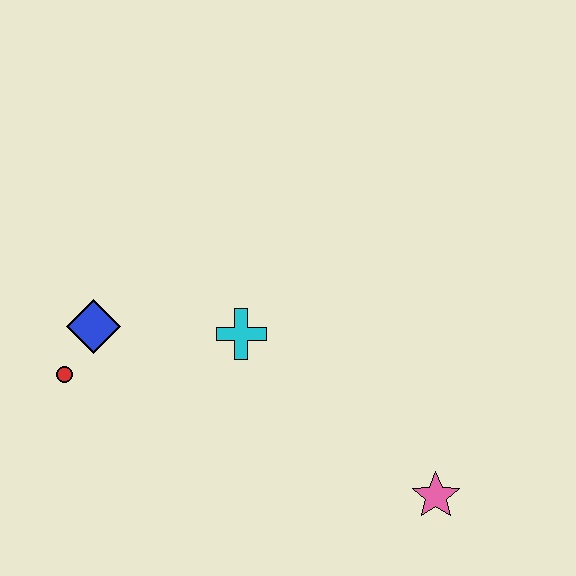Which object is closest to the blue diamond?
The red circle is closest to the blue diamond.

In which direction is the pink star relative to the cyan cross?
The pink star is to the right of the cyan cross.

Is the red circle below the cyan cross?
Yes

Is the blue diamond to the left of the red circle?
No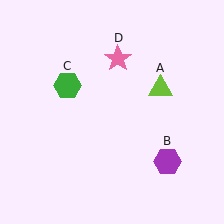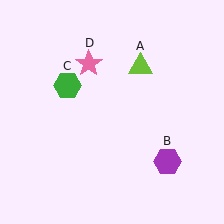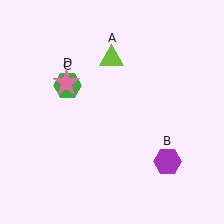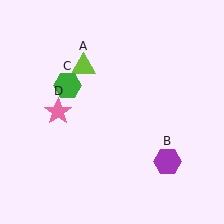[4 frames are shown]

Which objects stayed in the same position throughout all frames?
Purple hexagon (object B) and green hexagon (object C) remained stationary.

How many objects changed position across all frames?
2 objects changed position: lime triangle (object A), pink star (object D).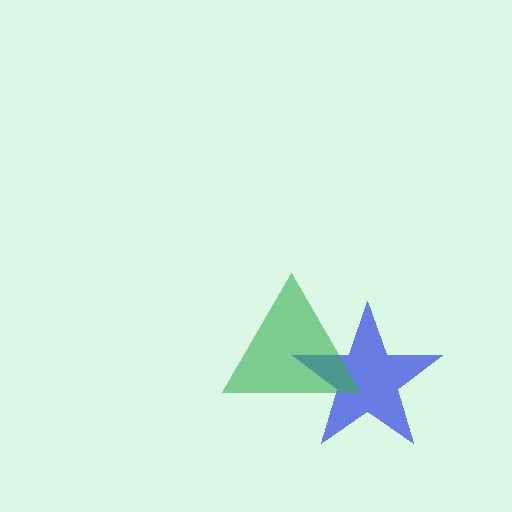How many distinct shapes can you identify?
There are 2 distinct shapes: a blue star, a green triangle.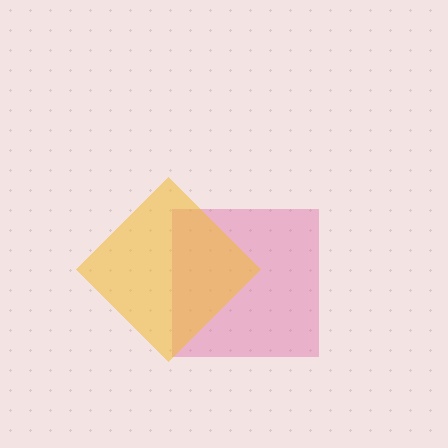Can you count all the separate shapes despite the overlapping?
Yes, there are 2 separate shapes.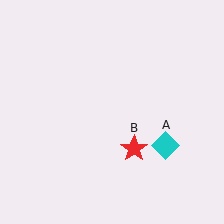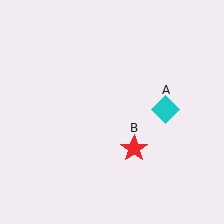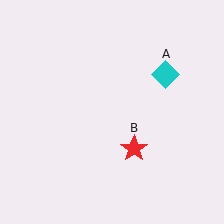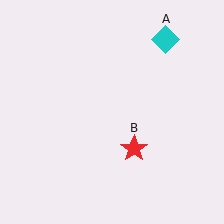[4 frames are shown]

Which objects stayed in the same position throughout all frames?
Red star (object B) remained stationary.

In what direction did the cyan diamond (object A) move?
The cyan diamond (object A) moved up.